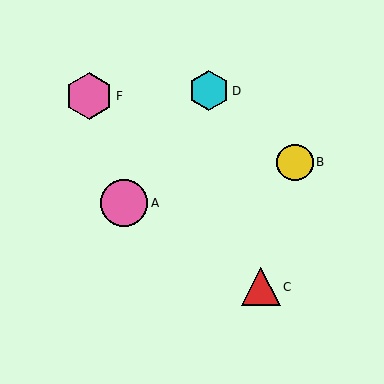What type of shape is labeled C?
Shape C is a red triangle.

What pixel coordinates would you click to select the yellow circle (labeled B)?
Click at (295, 162) to select the yellow circle B.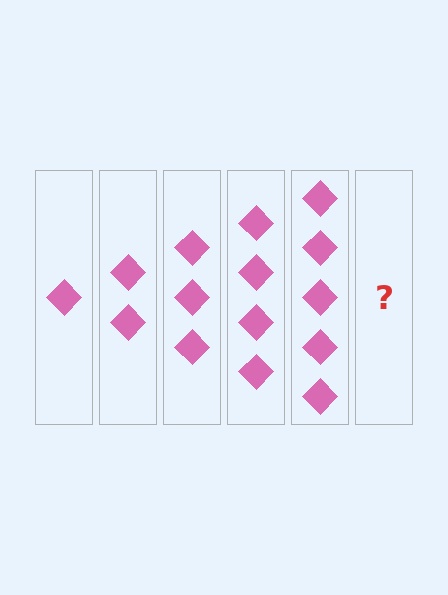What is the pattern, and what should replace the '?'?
The pattern is that each step adds one more diamond. The '?' should be 6 diamonds.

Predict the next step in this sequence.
The next step is 6 diamonds.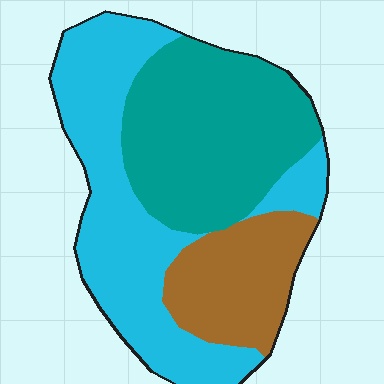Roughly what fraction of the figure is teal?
Teal takes up between a third and a half of the figure.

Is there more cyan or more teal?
Cyan.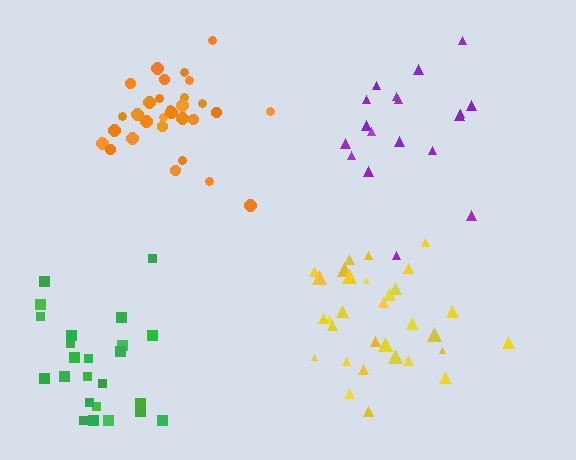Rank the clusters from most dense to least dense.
orange, yellow, green, purple.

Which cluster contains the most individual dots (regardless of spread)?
Yellow (32).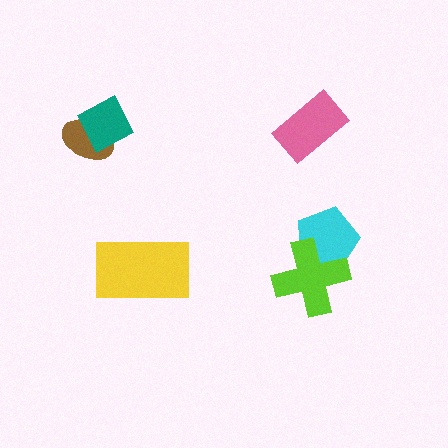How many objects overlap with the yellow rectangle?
0 objects overlap with the yellow rectangle.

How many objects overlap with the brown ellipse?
1 object overlaps with the brown ellipse.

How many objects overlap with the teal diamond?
1 object overlaps with the teal diamond.